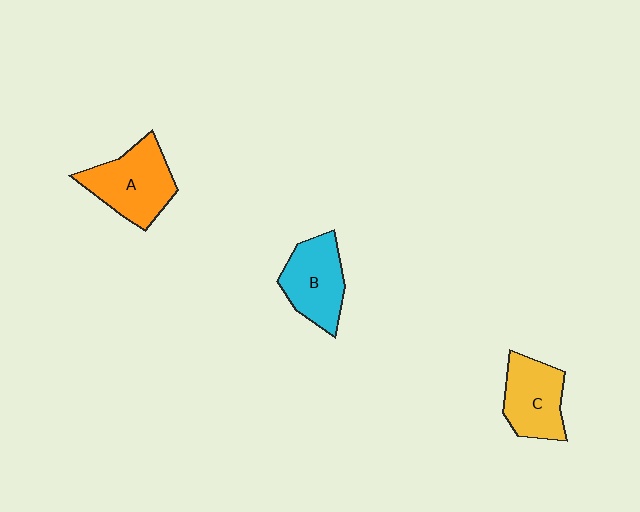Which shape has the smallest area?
Shape C (yellow).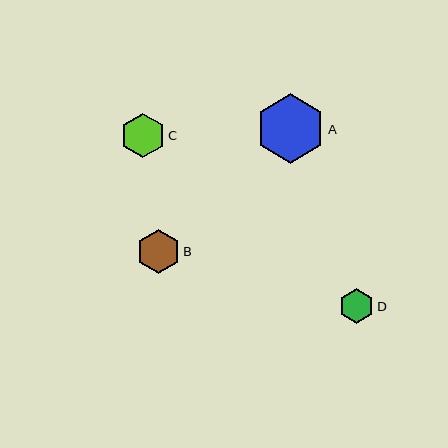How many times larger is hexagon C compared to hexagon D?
Hexagon C is approximately 1.3 times the size of hexagon D.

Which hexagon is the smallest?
Hexagon D is the smallest with a size of approximately 35 pixels.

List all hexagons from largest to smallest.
From largest to smallest: A, C, B, D.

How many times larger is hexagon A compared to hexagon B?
Hexagon A is approximately 1.6 times the size of hexagon B.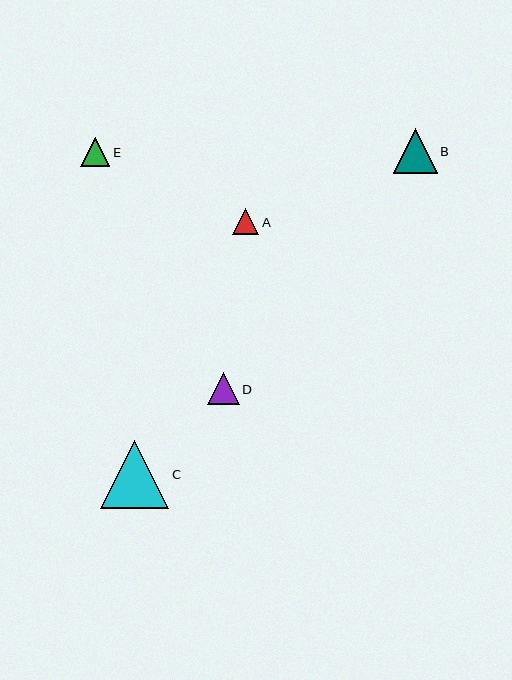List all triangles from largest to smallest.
From largest to smallest: C, B, D, E, A.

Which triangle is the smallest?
Triangle A is the smallest with a size of approximately 26 pixels.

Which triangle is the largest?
Triangle C is the largest with a size of approximately 68 pixels.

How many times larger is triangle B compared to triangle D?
Triangle B is approximately 1.4 times the size of triangle D.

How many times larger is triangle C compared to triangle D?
Triangle C is approximately 2.1 times the size of triangle D.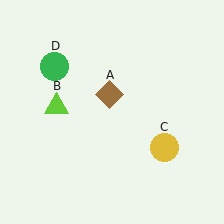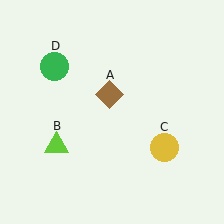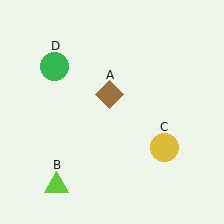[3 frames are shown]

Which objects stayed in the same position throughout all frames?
Brown diamond (object A) and yellow circle (object C) and green circle (object D) remained stationary.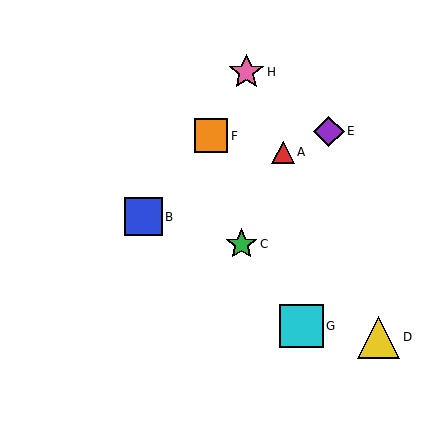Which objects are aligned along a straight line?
Objects A, B, E are aligned along a straight line.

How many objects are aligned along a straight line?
3 objects (A, B, E) are aligned along a straight line.